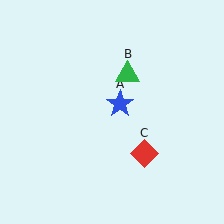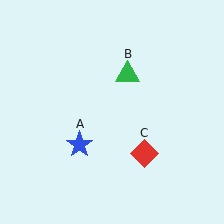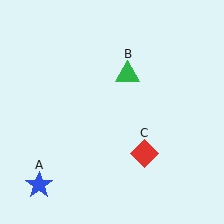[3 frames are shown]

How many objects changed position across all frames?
1 object changed position: blue star (object A).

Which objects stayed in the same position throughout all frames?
Green triangle (object B) and red diamond (object C) remained stationary.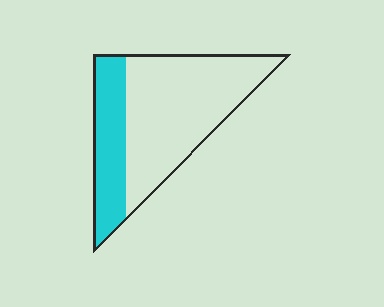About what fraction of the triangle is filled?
About one third (1/3).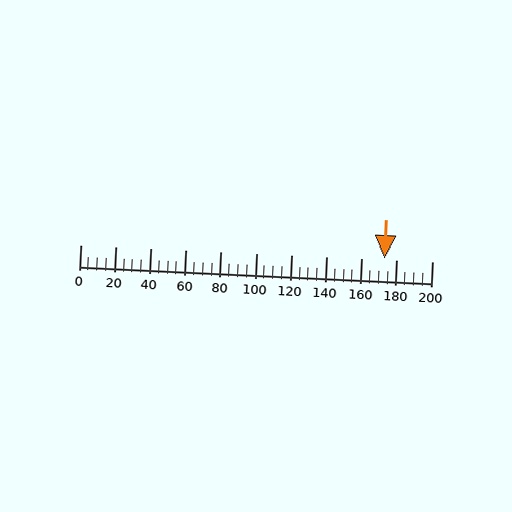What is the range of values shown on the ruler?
The ruler shows values from 0 to 200.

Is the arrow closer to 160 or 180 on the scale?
The arrow is closer to 180.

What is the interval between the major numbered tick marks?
The major tick marks are spaced 20 units apart.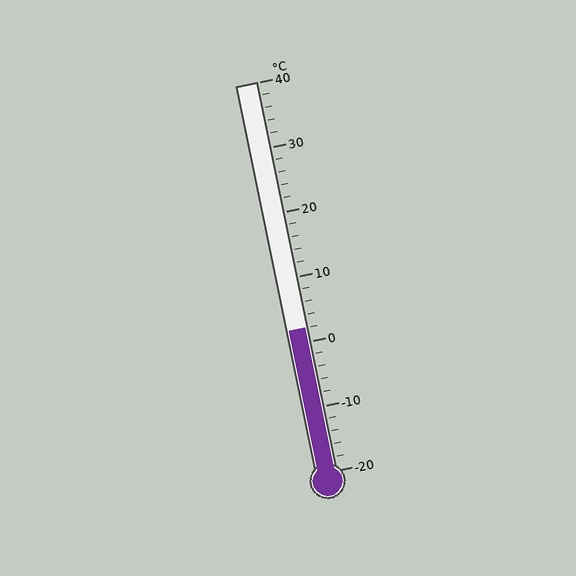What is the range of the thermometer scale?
The thermometer scale ranges from -20°C to 40°C.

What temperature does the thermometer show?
The thermometer shows approximately 2°C.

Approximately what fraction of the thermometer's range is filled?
The thermometer is filled to approximately 35% of its range.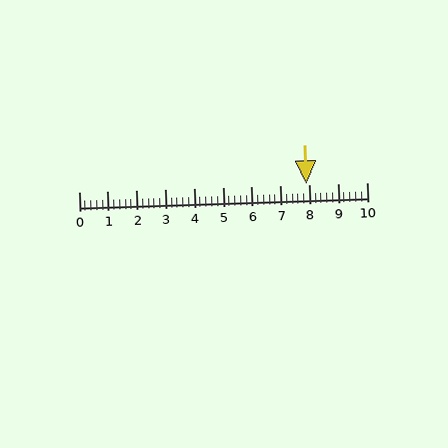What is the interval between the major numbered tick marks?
The major tick marks are spaced 1 units apart.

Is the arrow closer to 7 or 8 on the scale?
The arrow is closer to 8.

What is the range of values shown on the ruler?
The ruler shows values from 0 to 10.